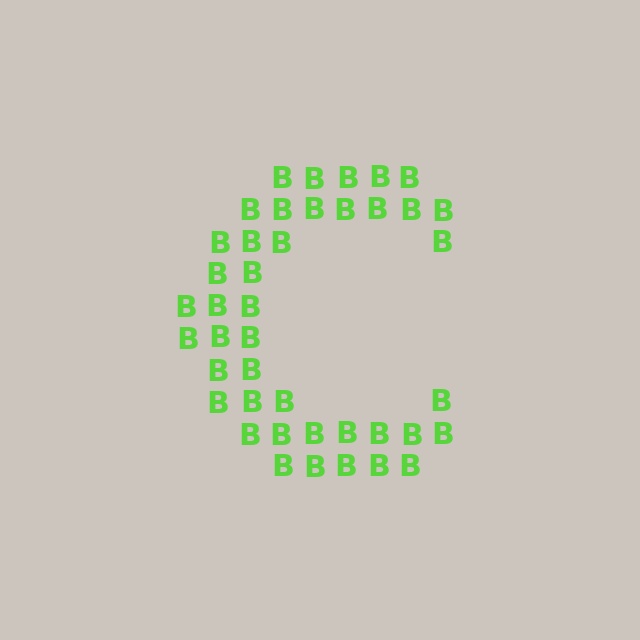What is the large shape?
The large shape is the letter C.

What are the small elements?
The small elements are letter B's.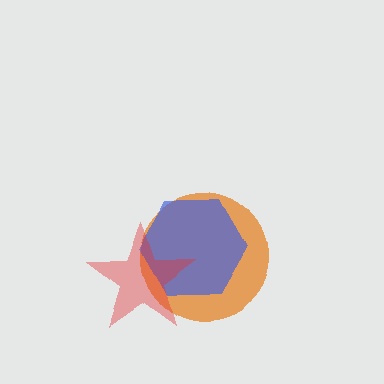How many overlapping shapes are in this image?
There are 3 overlapping shapes in the image.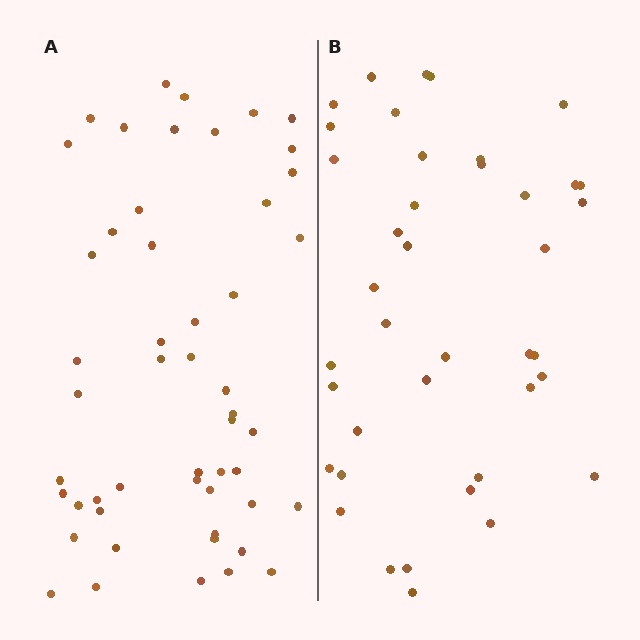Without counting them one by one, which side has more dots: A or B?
Region A (the left region) has more dots.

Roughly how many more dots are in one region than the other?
Region A has roughly 12 or so more dots than region B.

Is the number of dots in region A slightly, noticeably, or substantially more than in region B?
Region A has noticeably more, but not dramatically so. The ratio is roughly 1.3 to 1.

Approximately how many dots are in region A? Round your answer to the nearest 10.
About 50 dots. (The exact count is 51, which rounds to 50.)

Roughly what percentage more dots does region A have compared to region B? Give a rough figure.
About 30% more.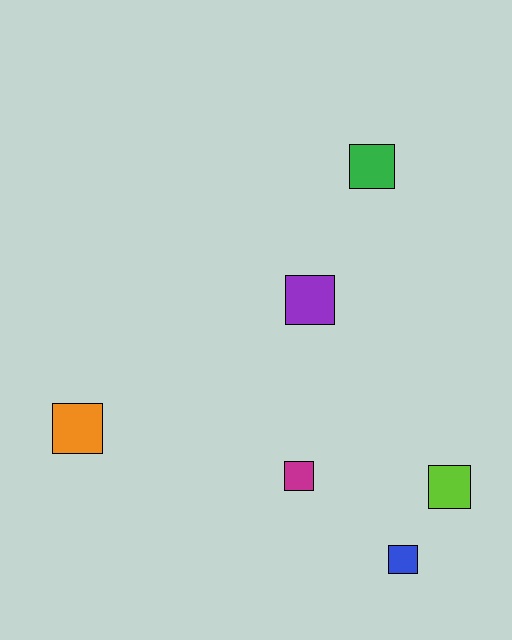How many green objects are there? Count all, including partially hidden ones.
There is 1 green object.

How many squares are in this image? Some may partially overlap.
There are 6 squares.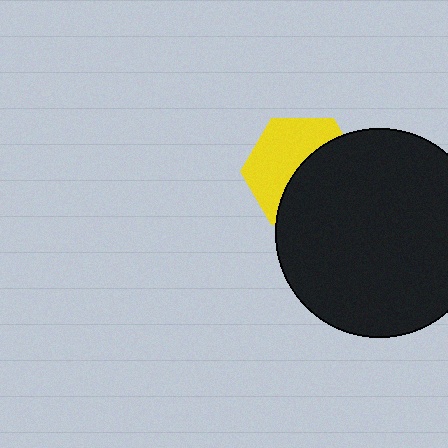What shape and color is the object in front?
The object in front is a black circle.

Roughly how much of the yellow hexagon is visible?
About half of it is visible (roughly 49%).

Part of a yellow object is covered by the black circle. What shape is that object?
It is a hexagon.